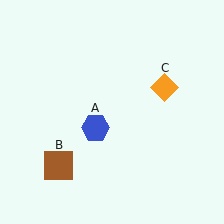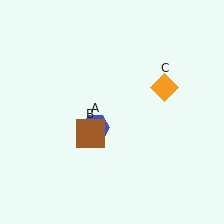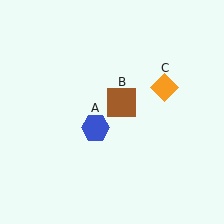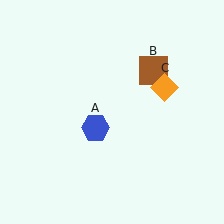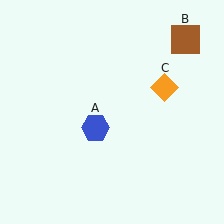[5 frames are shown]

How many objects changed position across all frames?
1 object changed position: brown square (object B).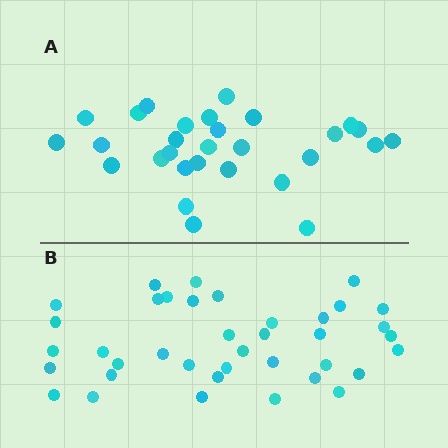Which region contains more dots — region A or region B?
Region B (the bottom region) has more dots.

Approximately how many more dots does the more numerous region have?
Region B has roughly 8 or so more dots than region A.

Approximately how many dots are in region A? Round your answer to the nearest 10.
About 30 dots. (The exact count is 29, which rounds to 30.)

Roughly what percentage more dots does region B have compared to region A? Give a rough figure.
About 30% more.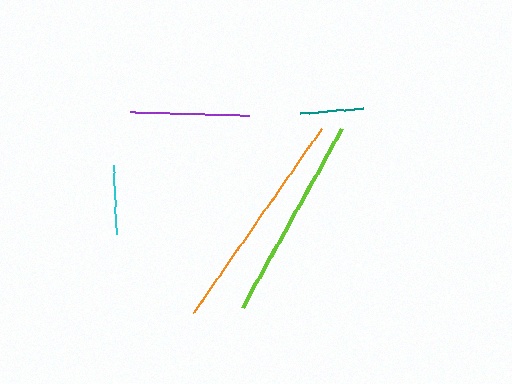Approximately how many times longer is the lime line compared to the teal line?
The lime line is approximately 3.2 times the length of the teal line.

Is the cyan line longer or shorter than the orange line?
The orange line is longer than the cyan line.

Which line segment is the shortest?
The teal line is the shortest at approximately 63 pixels.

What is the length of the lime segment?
The lime segment is approximately 204 pixels long.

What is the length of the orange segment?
The orange segment is approximately 225 pixels long.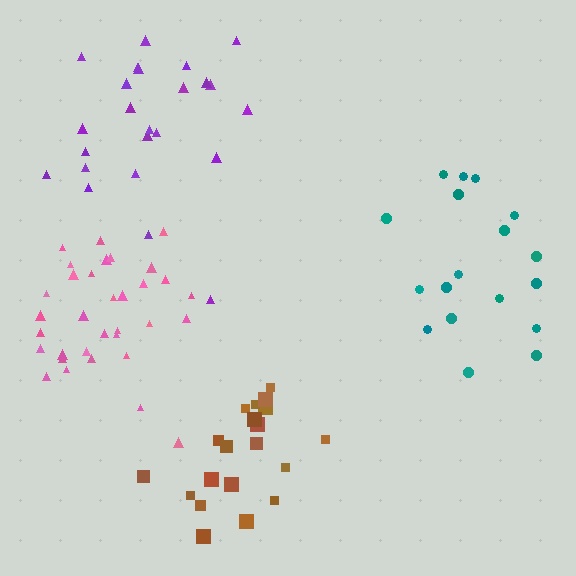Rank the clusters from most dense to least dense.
pink, brown, purple, teal.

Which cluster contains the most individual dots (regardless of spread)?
Pink (33).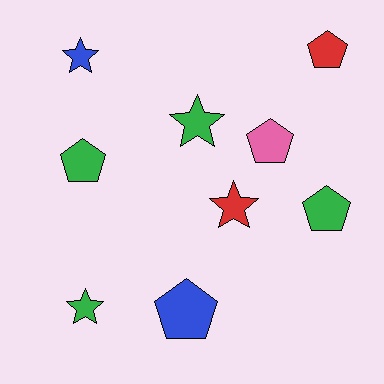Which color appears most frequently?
Green, with 4 objects.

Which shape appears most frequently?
Pentagon, with 5 objects.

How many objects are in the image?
There are 9 objects.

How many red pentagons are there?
There is 1 red pentagon.